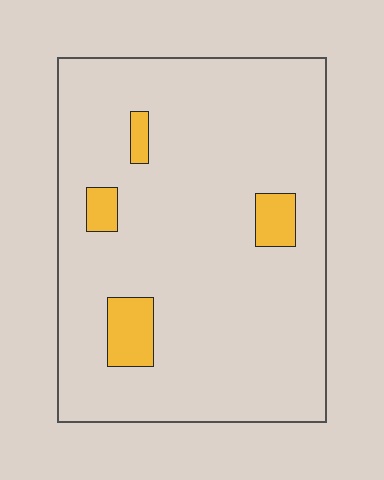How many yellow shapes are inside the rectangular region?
4.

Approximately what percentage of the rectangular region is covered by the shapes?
Approximately 10%.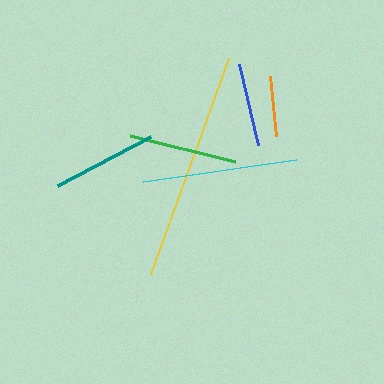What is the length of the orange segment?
The orange segment is approximately 61 pixels long.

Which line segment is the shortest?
The orange line is the shortest at approximately 61 pixels.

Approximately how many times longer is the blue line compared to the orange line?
The blue line is approximately 1.4 times the length of the orange line.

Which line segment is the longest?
The yellow line is the longest at approximately 230 pixels.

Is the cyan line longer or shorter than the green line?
The cyan line is longer than the green line.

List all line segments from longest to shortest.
From longest to shortest: yellow, cyan, green, teal, blue, orange.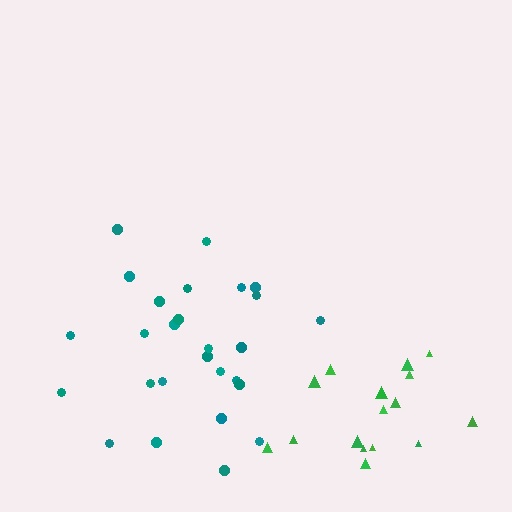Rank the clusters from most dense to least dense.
teal, green.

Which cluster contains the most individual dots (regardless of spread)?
Teal (27).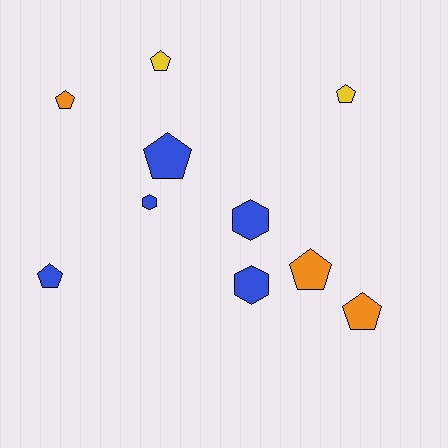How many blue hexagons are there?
There are 3 blue hexagons.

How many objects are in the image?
There are 10 objects.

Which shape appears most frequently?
Pentagon, with 7 objects.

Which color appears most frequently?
Blue, with 5 objects.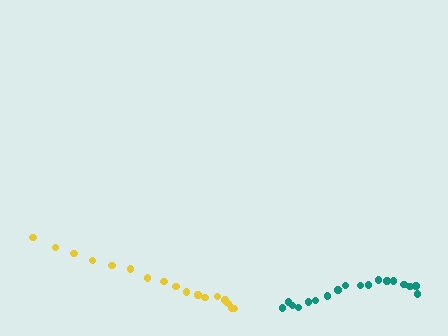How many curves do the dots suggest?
There are 2 distinct paths.